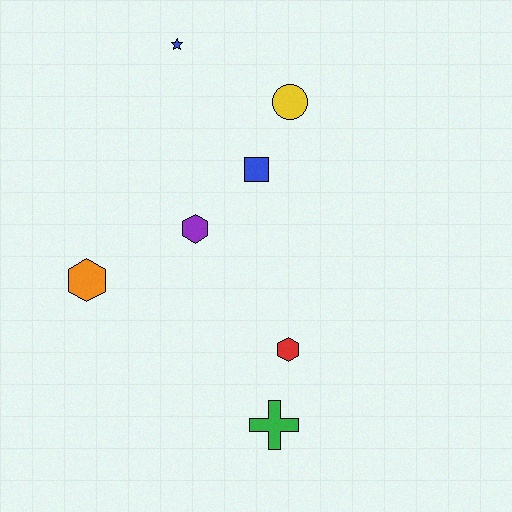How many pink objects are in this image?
There are no pink objects.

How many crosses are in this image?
There is 1 cross.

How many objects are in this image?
There are 7 objects.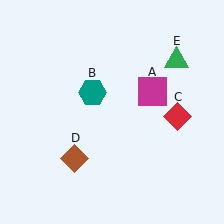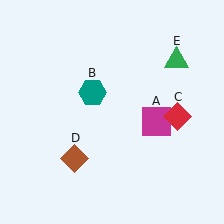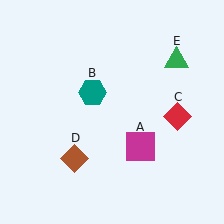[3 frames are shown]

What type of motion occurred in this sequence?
The magenta square (object A) rotated clockwise around the center of the scene.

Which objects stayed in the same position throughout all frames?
Teal hexagon (object B) and red diamond (object C) and brown diamond (object D) and green triangle (object E) remained stationary.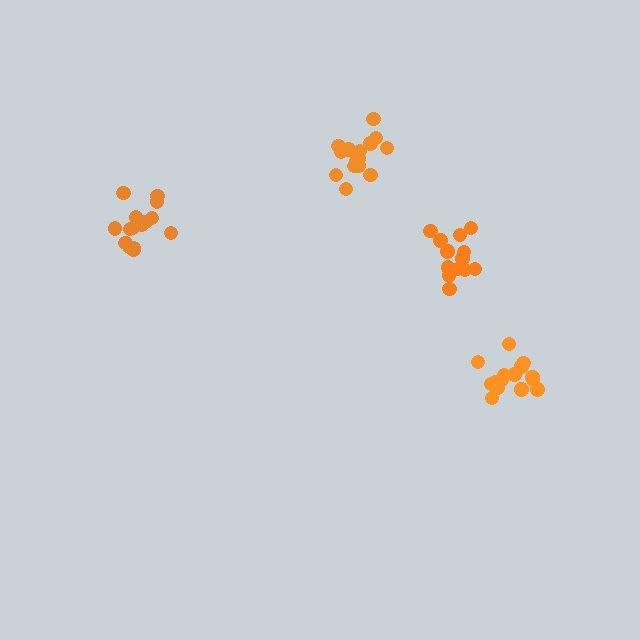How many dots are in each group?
Group 1: 15 dots, Group 2: 15 dots, Group 3: 13 dots, Group 4: 15 dots (58 total).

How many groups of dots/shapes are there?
There are 4 groups.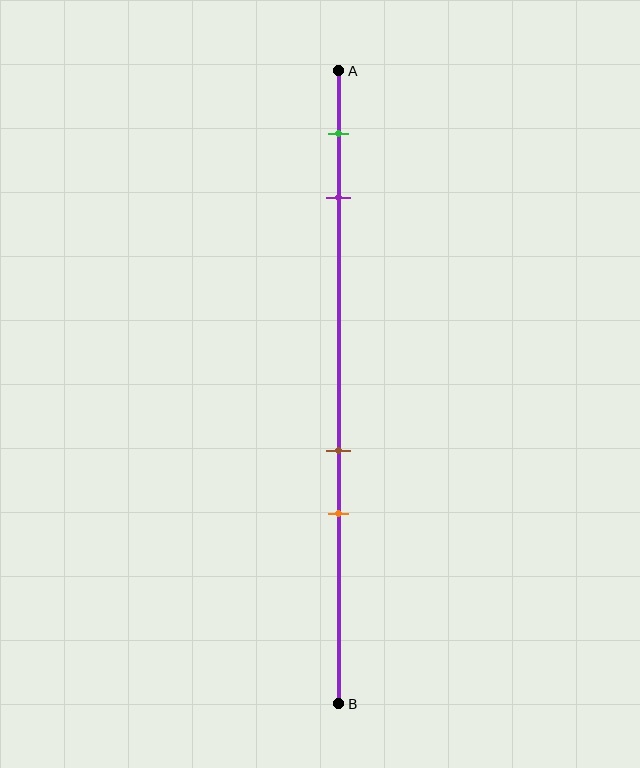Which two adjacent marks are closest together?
The brown and orange marks are the closest adjacent pair.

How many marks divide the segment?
There are 4 marks dividing the segment.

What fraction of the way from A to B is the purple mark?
The purple mark is approximately 20% (0.2) of the way from A to B.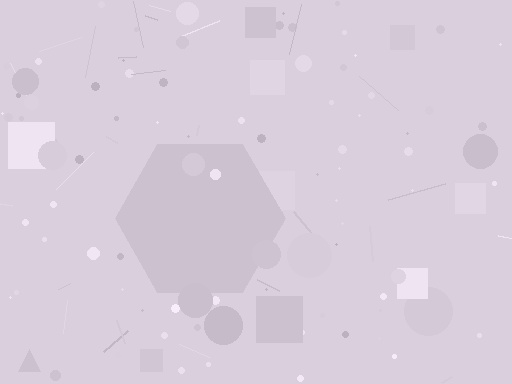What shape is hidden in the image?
A hexagon is hidden in the image.